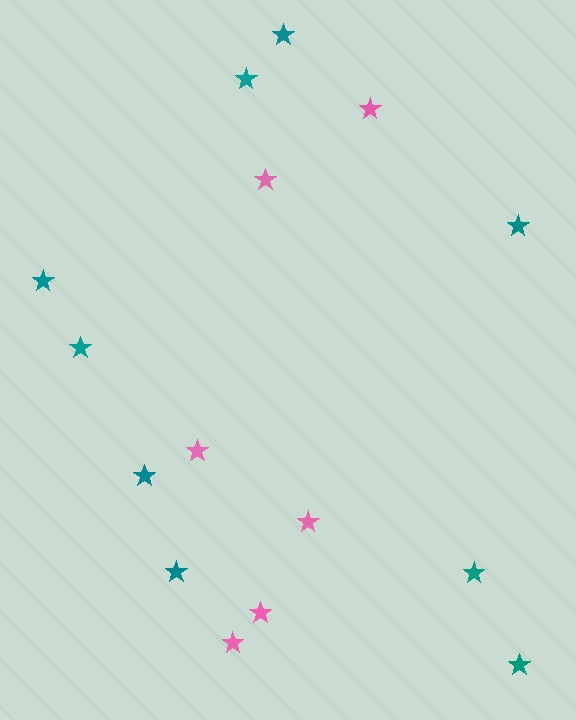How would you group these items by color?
There are 2 groups: one group of teal stars (9) and one group of pink stars (6).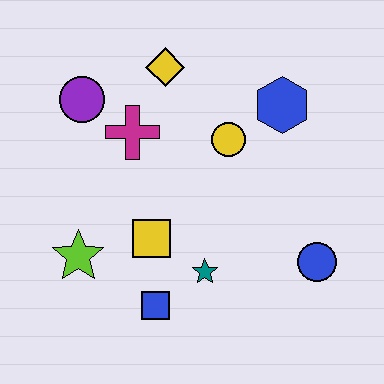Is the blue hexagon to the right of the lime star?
Yes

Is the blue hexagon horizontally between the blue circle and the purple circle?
Yes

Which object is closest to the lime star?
The yellow square is closest to the lime star.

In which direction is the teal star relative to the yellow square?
The teal star is to the right of the yellow square.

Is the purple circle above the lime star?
Yes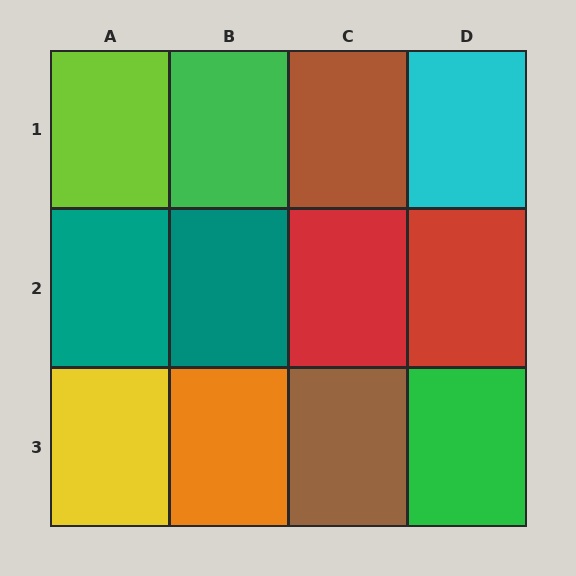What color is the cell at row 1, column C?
Brown.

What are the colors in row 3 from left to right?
Yellow, orange, brown, green.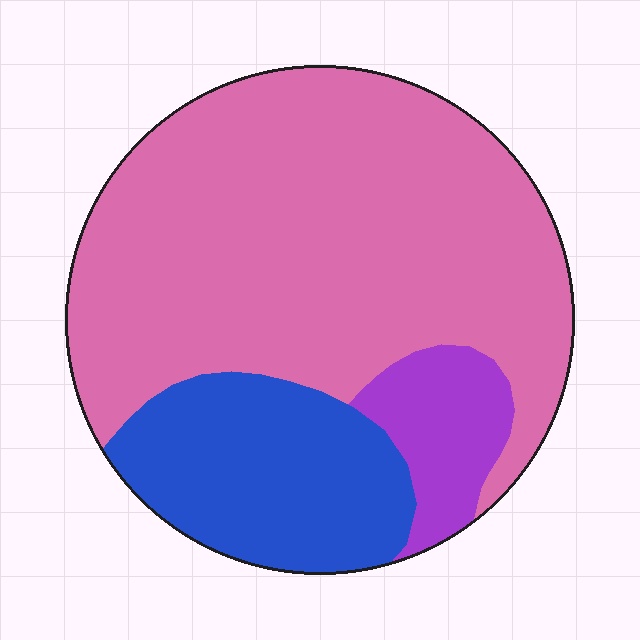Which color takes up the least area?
Purple, at roughly 10%.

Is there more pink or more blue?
Pink.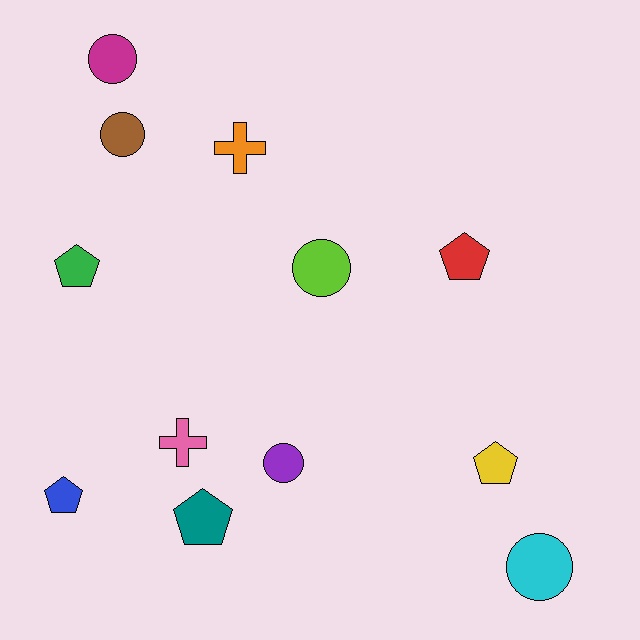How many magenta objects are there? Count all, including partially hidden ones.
There is 1 magenta object.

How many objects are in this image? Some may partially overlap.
There are 12 objects.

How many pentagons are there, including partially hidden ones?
There are 5 pentagons.